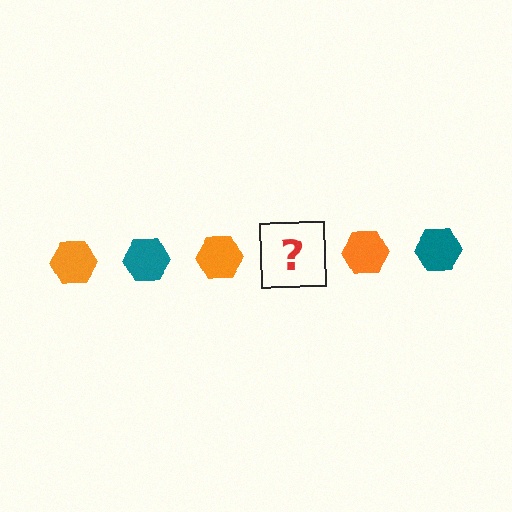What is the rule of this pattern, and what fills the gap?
The rule is that the pattern cycles through orange, teal hexagons. The gap should be filled with a teal hexagon.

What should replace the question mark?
The question mark should be replaced with a teal hexagon.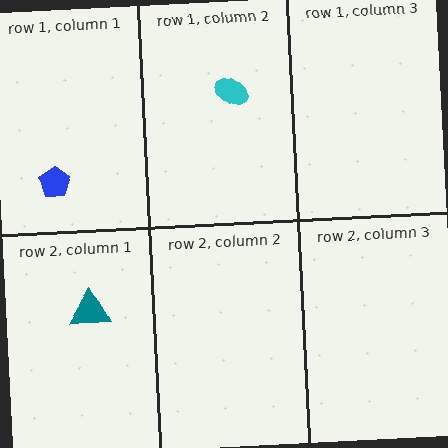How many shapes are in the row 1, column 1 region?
1.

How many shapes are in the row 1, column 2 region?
1.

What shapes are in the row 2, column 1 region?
The teal triangle.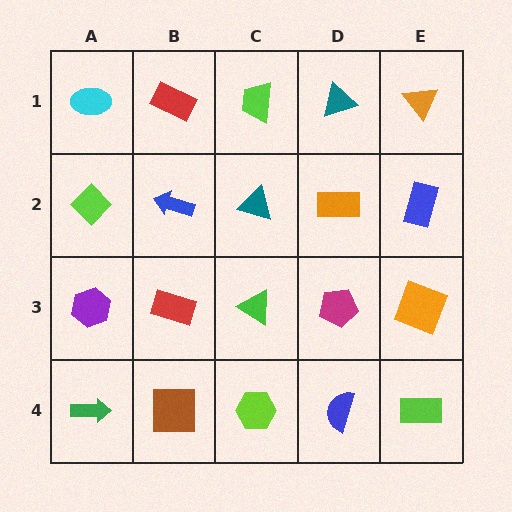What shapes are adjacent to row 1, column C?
A teal triangle (row 2, column C), a red rectangle (row 1, column B), a teal triangle (row 1, column D).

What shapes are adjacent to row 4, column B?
A red rectangle (row 3, column B), a green arrow (row 4, column A), a lime hexagon (row 4, column C).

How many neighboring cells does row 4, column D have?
3.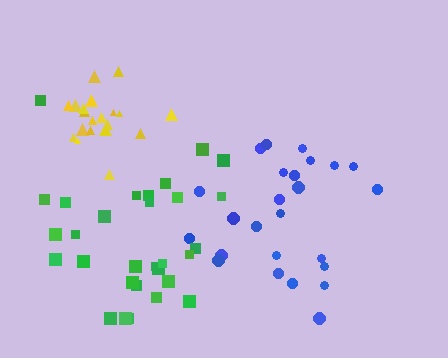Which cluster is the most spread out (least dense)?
Blue.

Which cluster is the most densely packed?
Yellow.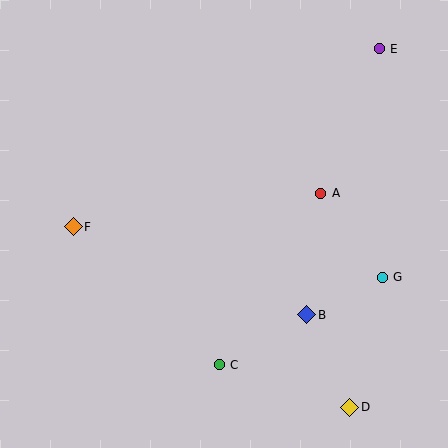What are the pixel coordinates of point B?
Point B is at (307, 315).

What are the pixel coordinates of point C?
Point C is at (219, 365).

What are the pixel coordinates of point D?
Point D is at (350, 407).